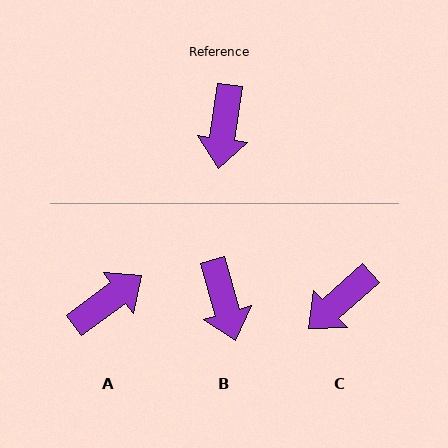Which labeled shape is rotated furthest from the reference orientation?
A, about 134 degrees away.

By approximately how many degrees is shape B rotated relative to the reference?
Approximately 24 degrees counter-clockwise.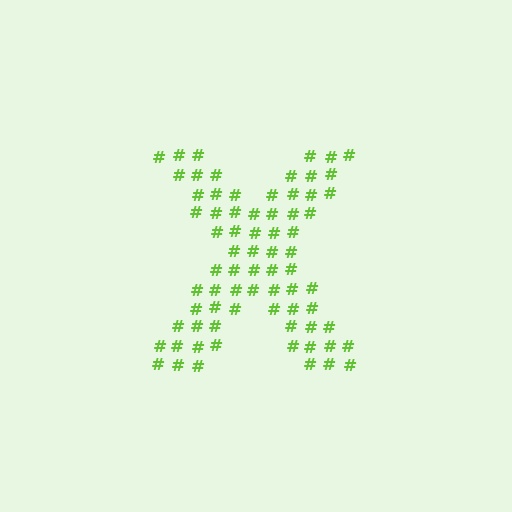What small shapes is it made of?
It is made of small hash symbols.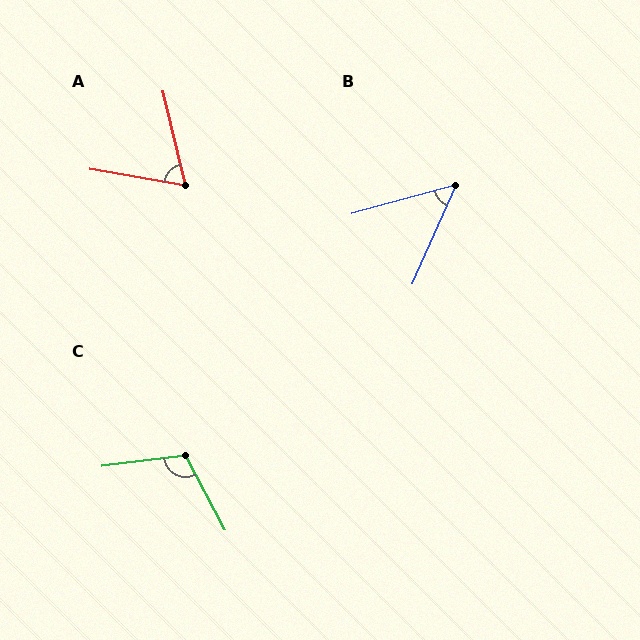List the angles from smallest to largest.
B (51°), A (67°), C (111°).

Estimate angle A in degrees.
Approximately 67 degrees.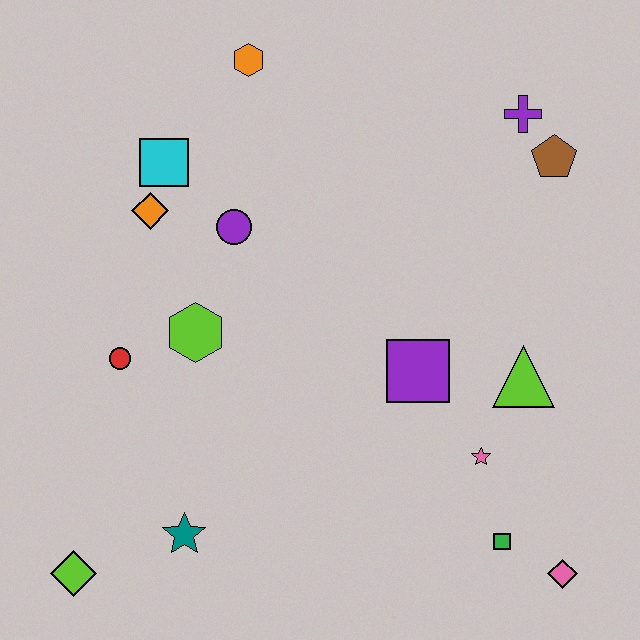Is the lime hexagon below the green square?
No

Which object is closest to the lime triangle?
The pink star is closest to the lime triangle.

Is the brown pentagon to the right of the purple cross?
Yes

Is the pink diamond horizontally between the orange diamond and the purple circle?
No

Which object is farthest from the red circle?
The pink diamond is farthest from the red circle.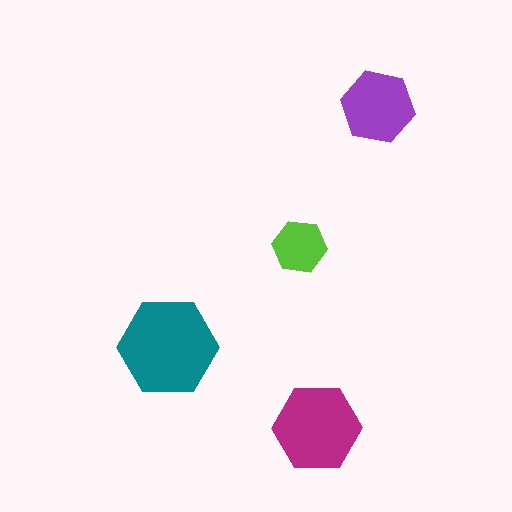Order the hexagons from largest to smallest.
the teal one, the magenta one, the purple one, the lime one.